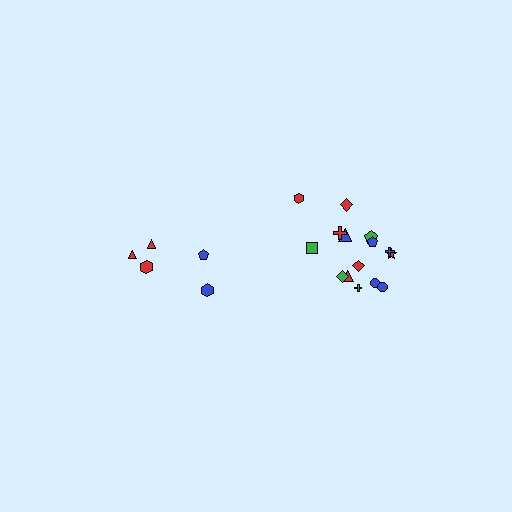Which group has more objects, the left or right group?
The right group.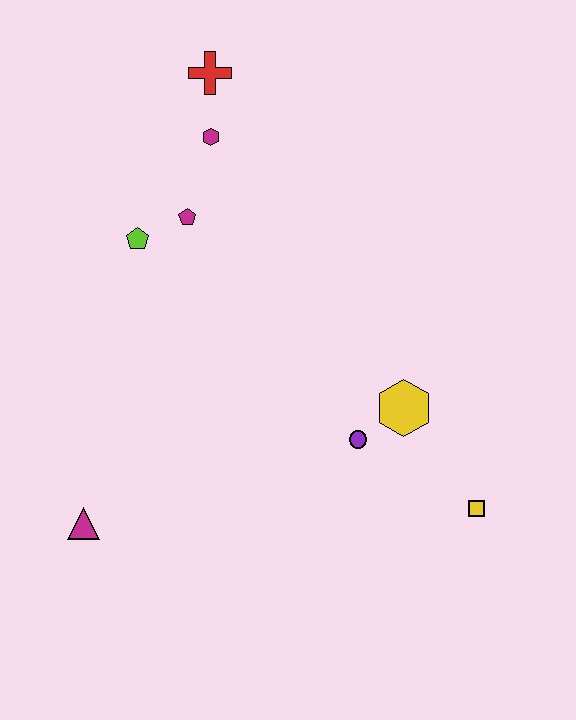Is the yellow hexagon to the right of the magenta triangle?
Yes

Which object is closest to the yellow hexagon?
The purple circle is closest to the yellow hexagon.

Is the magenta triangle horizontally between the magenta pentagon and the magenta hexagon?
No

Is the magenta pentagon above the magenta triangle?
Yes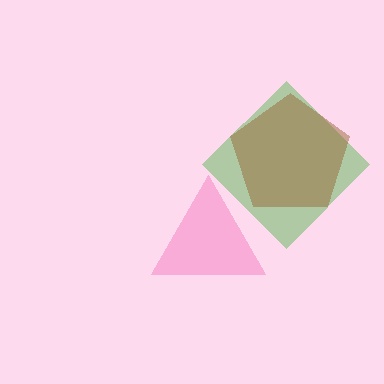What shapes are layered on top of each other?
The layered shapes are: a green diamond, a pink triangle, a brown pentagon.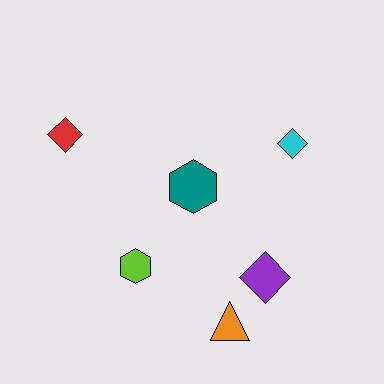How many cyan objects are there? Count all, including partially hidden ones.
There is 1 cyan object.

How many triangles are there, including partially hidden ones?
There is 1 triangle.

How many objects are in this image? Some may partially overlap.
There are 6 objects.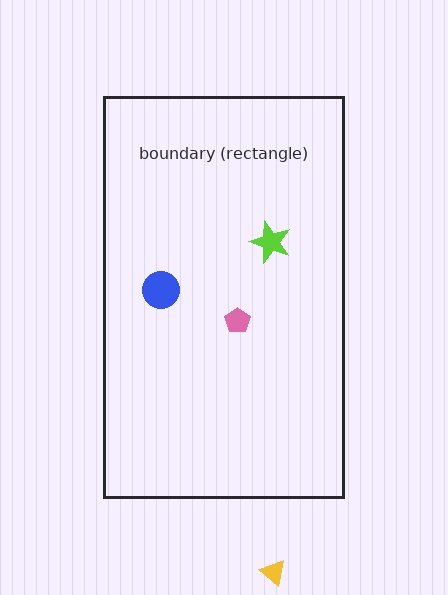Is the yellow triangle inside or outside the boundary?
Outside.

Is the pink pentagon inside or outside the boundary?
Inside.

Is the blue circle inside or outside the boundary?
Inside.